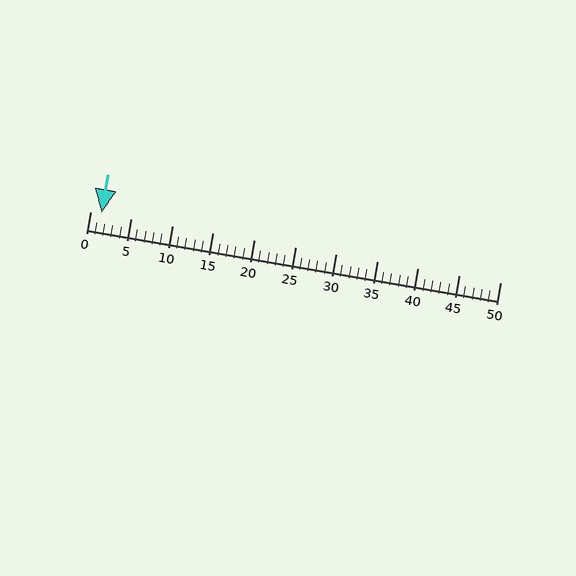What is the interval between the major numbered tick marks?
The major tick marks are spaced 5 units apart.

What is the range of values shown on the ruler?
The ruler shows values from 0 to 50.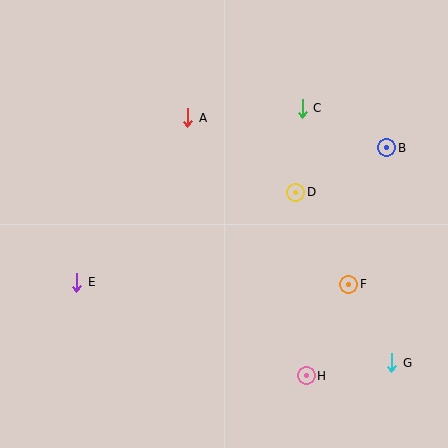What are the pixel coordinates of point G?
Point G is at (392, 363).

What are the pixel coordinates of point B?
Point B is at (386, 148).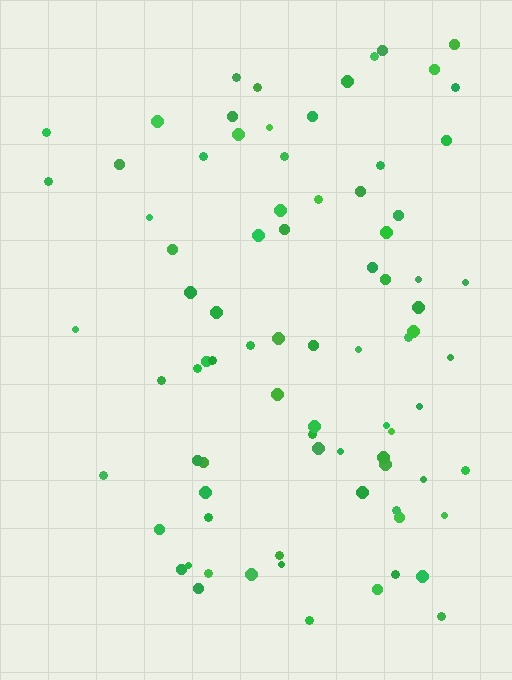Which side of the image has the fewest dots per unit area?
The left.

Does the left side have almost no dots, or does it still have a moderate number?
Still a moderate number, just noticeably fewer than the right.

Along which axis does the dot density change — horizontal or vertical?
Horizontal.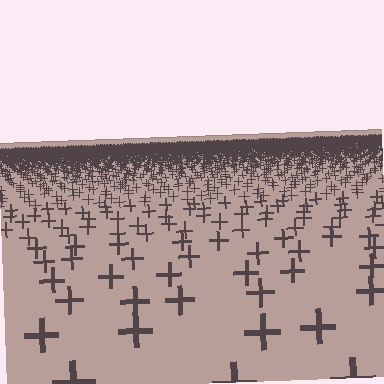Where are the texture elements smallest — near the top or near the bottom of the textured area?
Near the top.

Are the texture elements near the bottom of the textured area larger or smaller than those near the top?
Larger. Near the bottom, elements are closer to the viewer and appear at a bigger on-screen size.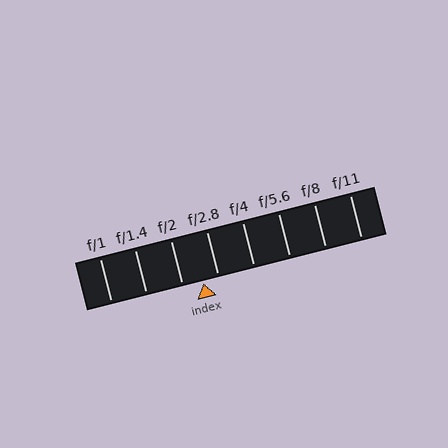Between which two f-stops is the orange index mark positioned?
The index mark is between f/2 and f/2.8.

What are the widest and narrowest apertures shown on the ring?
The widest aperture shown is f/1 and the narrowest is f/11.